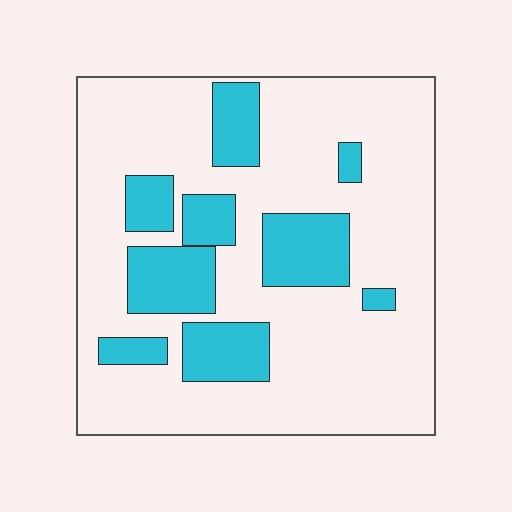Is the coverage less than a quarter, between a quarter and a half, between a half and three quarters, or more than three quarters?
Less than a quarter.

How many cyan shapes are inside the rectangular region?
9.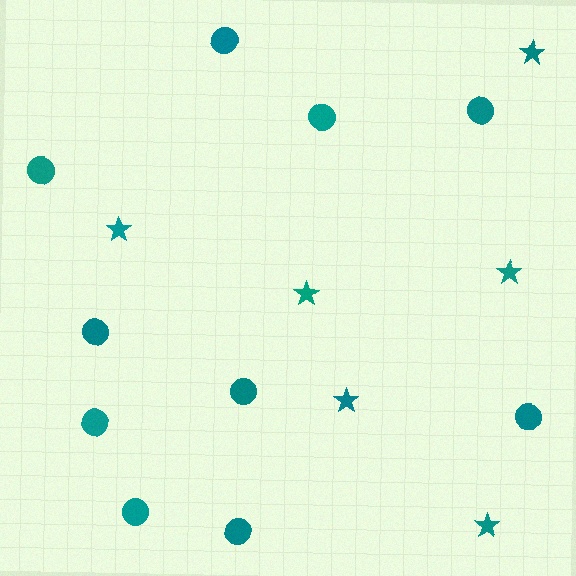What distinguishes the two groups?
There are 2 groups: one group of stars (6) and one group of circles (10).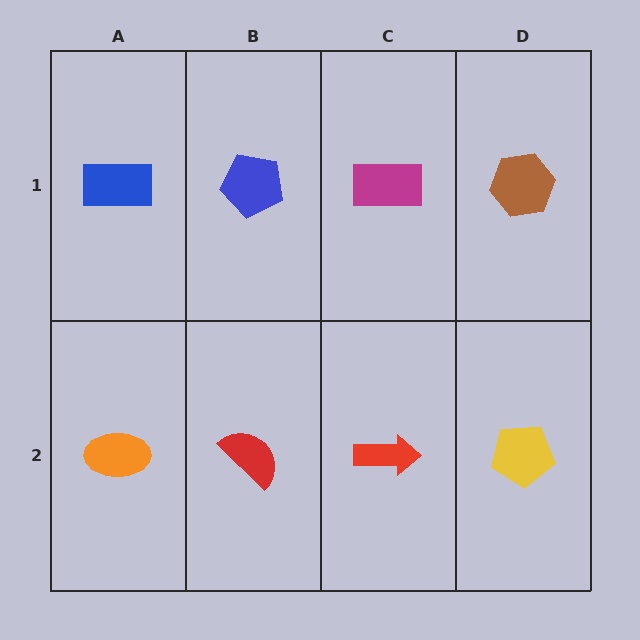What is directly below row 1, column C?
A red arrow.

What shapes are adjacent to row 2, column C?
A magenta rectangle (row 1, column C), a red semicircle (row 2, column B), a yellow pentagon (row 2, column D).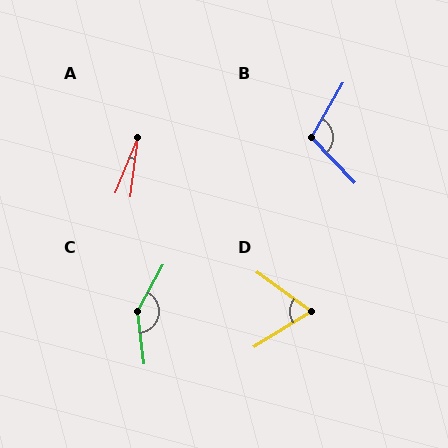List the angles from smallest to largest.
A (15°), D (67°), B (106°), C (144°).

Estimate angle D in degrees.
Approximately 67 degrees.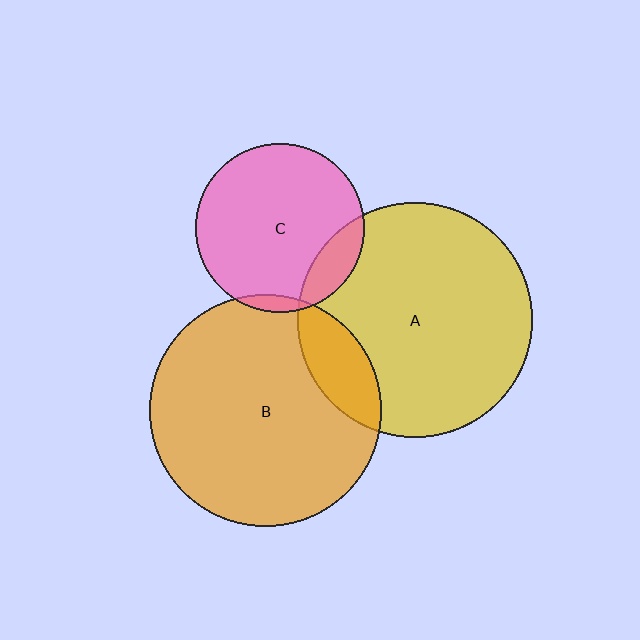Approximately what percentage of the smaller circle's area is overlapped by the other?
Approximately 15%.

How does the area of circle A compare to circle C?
Approximately 1.9 times.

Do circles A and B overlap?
Yes.